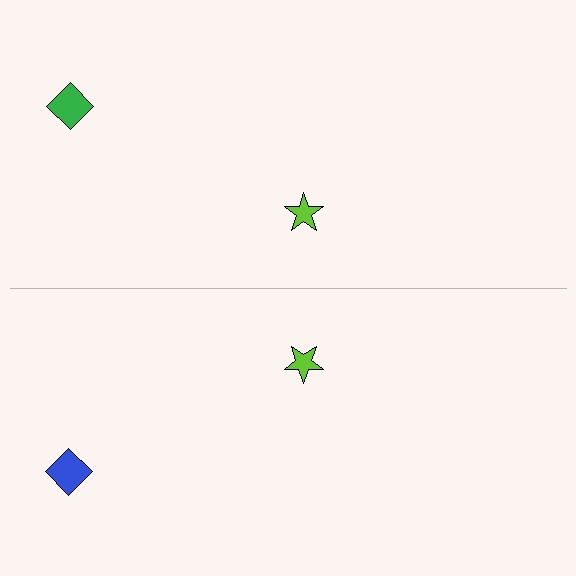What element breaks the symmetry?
The blue diamond on the bottom side breaks the symmetry — its mirror counterpart is green.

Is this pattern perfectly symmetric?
No, the pattern is not perfectly symmetric. The blue diamond on the bottom side breaks the symmetry — its mirror counterpart is green.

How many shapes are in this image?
There are 4 shapes in this image.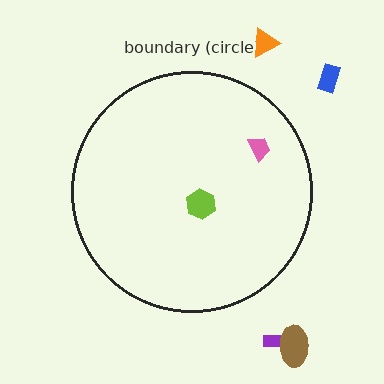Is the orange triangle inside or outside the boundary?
Outside.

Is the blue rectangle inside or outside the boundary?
Outside.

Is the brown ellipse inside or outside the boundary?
Outside.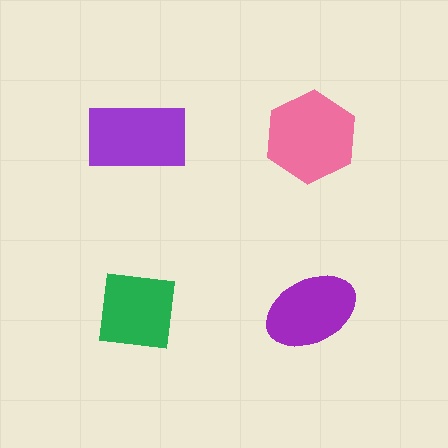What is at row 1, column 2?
A pink hexagon.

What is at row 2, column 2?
A purple ellipse.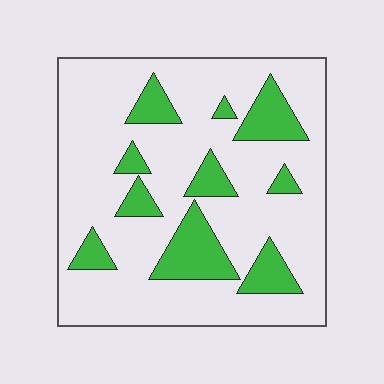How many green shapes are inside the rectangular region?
10.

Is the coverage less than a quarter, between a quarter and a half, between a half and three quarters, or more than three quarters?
Less than a quarter.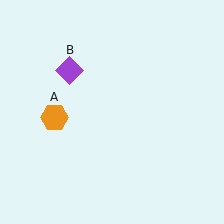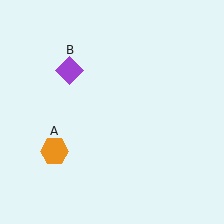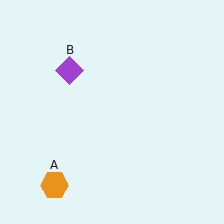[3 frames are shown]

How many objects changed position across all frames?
1 object changed position: orange hexagon (object A).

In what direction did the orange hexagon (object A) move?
The orange hexagon (object A) moved down.